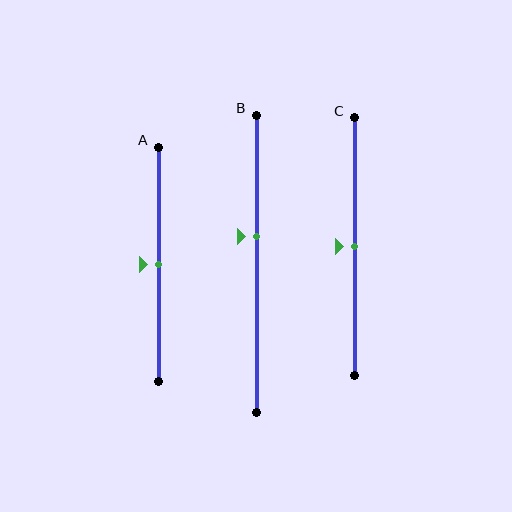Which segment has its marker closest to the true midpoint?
Segment A has its marker closest to the true midpoint.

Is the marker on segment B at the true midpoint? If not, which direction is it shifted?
No, the marker on segment B is shifted upward by about 9% of the segment length.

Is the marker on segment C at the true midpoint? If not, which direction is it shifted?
Yes, the marker on segment C is at the true midpoint.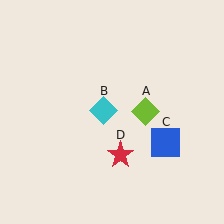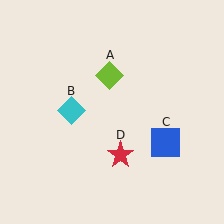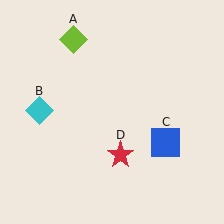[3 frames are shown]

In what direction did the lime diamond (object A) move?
The lime diamond (object A) moved up and to the left.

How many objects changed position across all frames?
2 objects changed position: lime diamond (object A), cyan diamond (object B).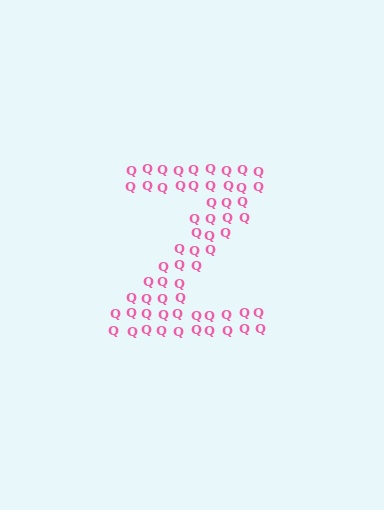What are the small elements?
The small elements are letter Q's.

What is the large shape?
The large shape is the letter Z.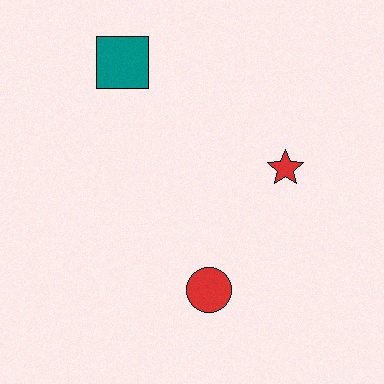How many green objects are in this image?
There are no green objects.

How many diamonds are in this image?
There are no diamonds.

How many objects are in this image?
There are 3 objects.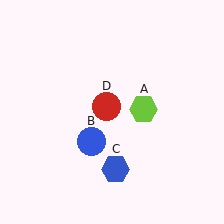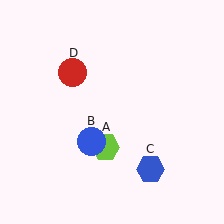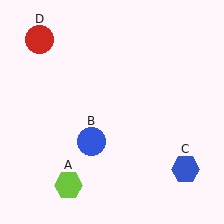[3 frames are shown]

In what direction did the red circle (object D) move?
The red circle (object D) moved up and to the left.